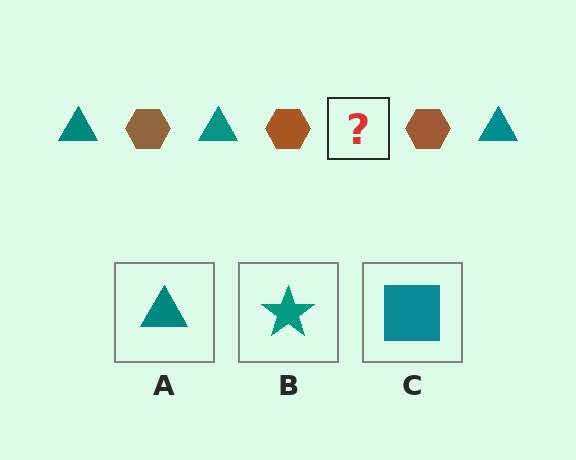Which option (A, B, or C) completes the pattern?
A.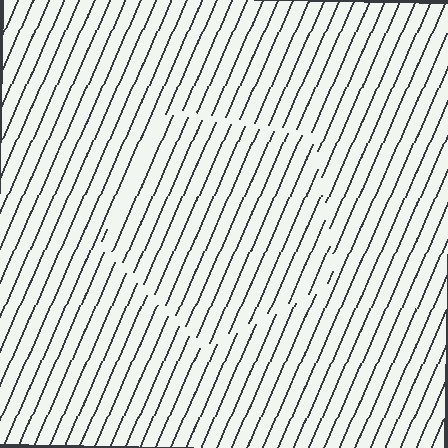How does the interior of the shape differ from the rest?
The interior of the shape contains the same grating, shifted by half a period — the contour is defined by the phase discontinuity where line-ends from the inner and outer gratings abut.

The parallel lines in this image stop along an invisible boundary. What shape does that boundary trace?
An illusory pentagon. The interior of the shape contains the same grating, shifted by half a period — the contour is defined by the phase discontinuity where line-ends from the inner and outer gratings abut.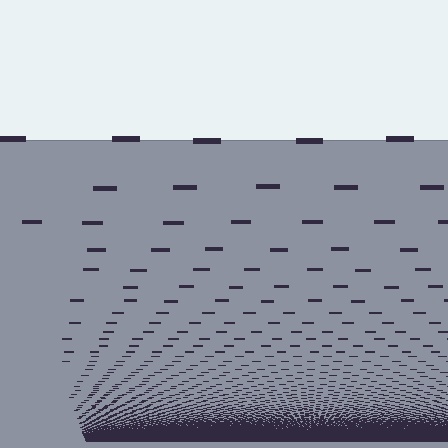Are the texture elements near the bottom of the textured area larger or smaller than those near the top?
Smaller. The gradient is inverted — elements near the bottom are smaller and denser.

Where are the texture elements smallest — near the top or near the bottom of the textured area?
Near the bottom.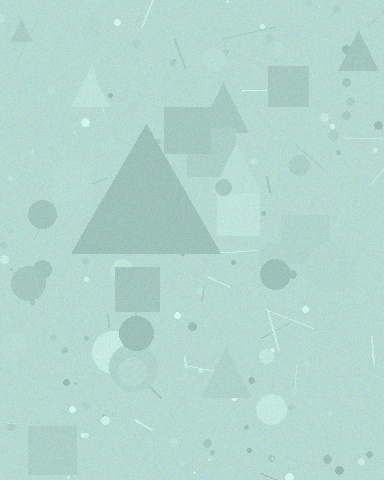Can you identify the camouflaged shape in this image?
The camouflaged shape is a triangle.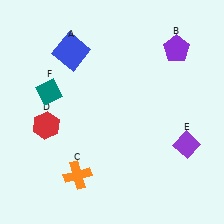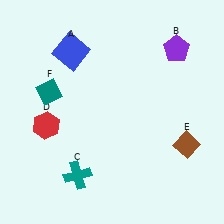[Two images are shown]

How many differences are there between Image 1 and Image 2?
There are 2 differences between the two images.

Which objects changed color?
C changed from orange to teal. E changed from purple to brown.